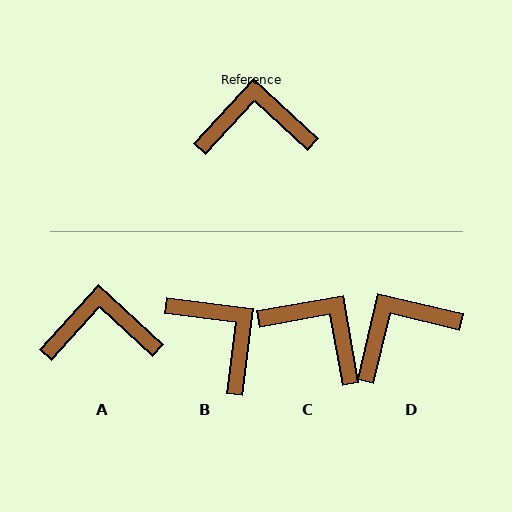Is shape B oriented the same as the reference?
No, it is off by about 54 degrees.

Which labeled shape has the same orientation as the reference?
A.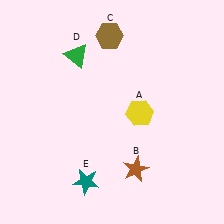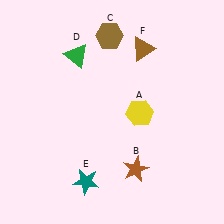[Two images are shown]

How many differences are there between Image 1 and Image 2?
There is 1 difference between the two images.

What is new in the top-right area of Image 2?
A brown triangle (F) was added in the top-right area of Image 2.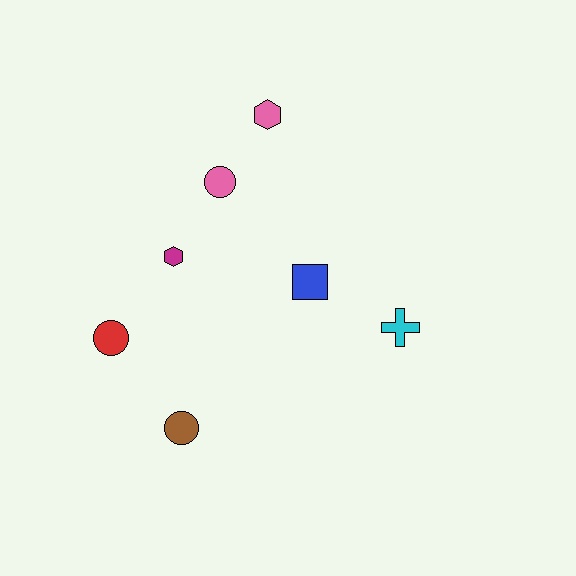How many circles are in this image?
There are 3 circles.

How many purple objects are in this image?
There are no purple objects.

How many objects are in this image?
There are 7 objects.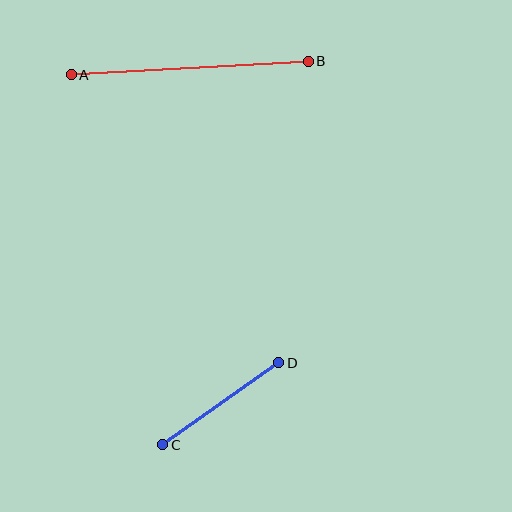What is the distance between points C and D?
The distance is approximately 142 pixels.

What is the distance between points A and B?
The distance is approximately 237 pixels.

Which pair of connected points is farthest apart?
Points A and B are farthest apart.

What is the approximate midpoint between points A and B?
The midpoint is at approximately (190, 68) pixels.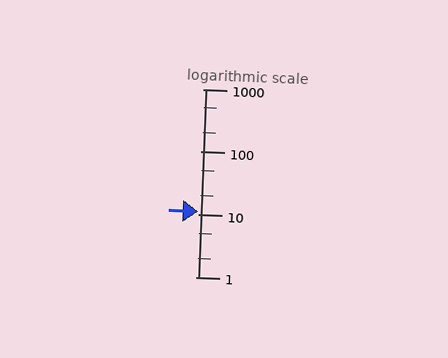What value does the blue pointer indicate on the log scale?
The pointer indicates approximately 11.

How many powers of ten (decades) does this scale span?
The scale spans 3 decades, from 1 to 1000.